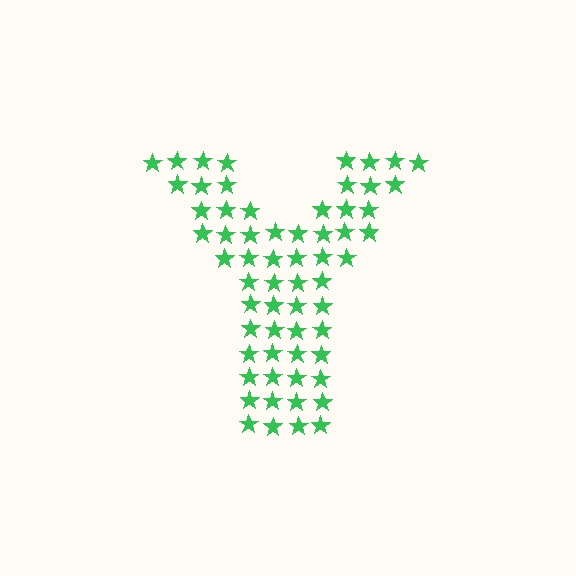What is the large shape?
The large shape is the letter Y.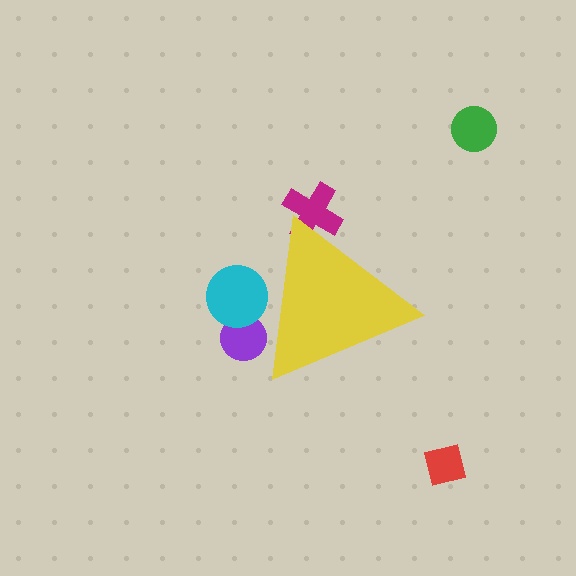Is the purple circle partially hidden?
Yes, the purple circle is partially hidden behind the yellow triangle.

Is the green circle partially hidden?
No, the green circle is fully visible.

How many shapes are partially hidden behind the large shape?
3 shapes are partially hidden.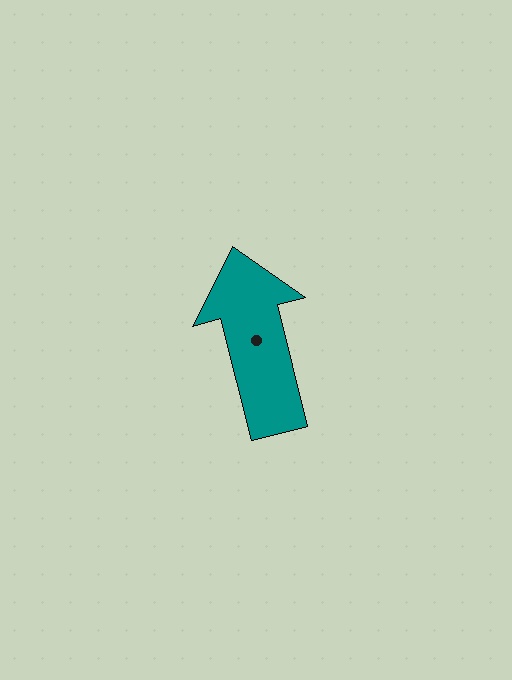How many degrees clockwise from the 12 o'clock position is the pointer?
Approximately 346 degrees.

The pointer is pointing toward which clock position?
Roughly 12 o'clock.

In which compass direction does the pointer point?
North.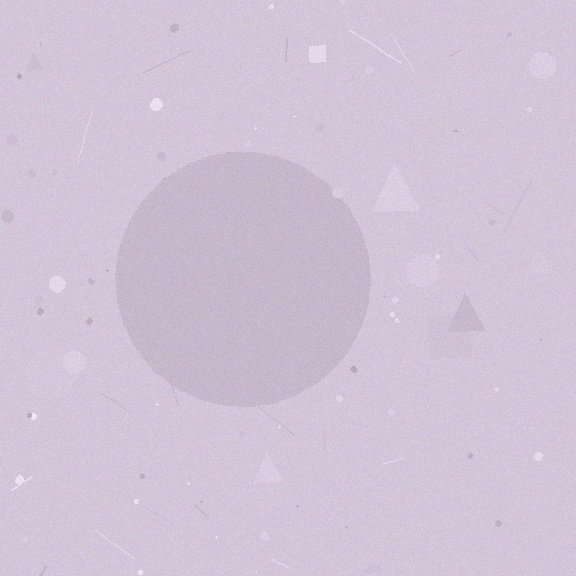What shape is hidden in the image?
A circle is hidden in the image.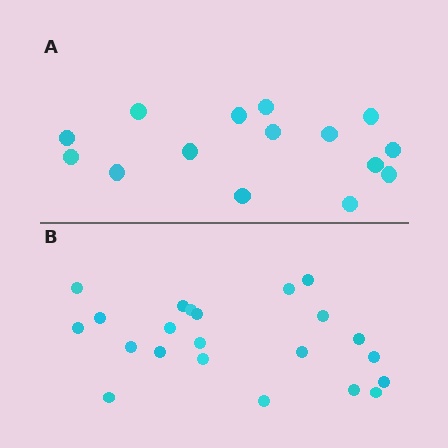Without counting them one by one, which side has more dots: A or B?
Region B (the bottom region) has more dots.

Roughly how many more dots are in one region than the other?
Region B has roughly 8 or so more dots than region A.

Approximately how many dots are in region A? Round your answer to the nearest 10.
About 20 dots. (The exact count is 15, which rounds to 20.)